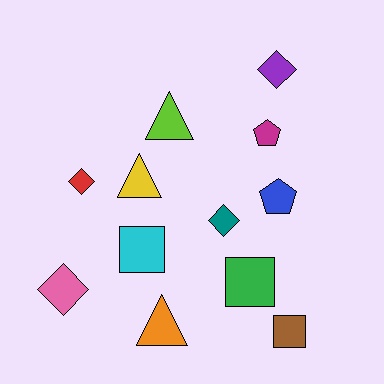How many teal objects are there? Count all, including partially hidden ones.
There is 1 teal object.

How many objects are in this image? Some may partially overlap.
There are 12 objects.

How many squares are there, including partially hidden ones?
There are 3 squares.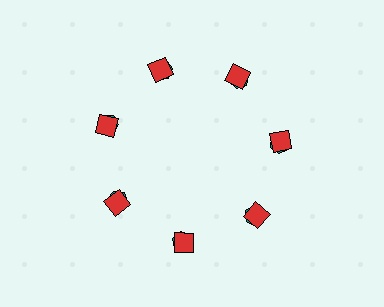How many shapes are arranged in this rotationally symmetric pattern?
There are 14 shapes, arranged in 7 groups of 2.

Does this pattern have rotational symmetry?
Yes, this pattern has 7-fold rotational symmetry. It looks the same after rotating 51 degrees around the center.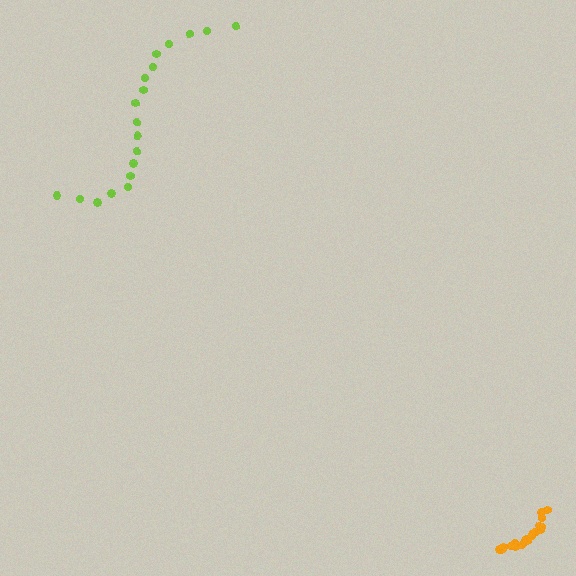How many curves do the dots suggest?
There are 2 distinct paths.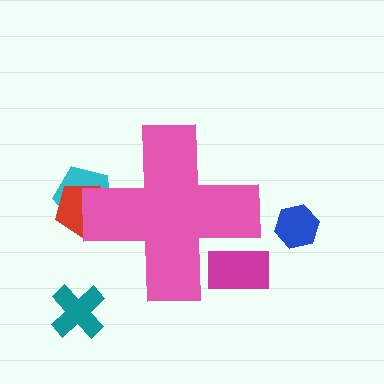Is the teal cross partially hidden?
No, the teal cross is fully visible.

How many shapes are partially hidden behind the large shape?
3 shapes are partially hidden.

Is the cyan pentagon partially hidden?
Yes, the cyan pentagon is partially hidden behind the pink cross.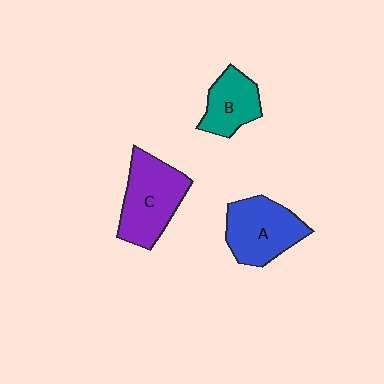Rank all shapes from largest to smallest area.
From largest to smallest: C (purple), A (blue), B (teal).